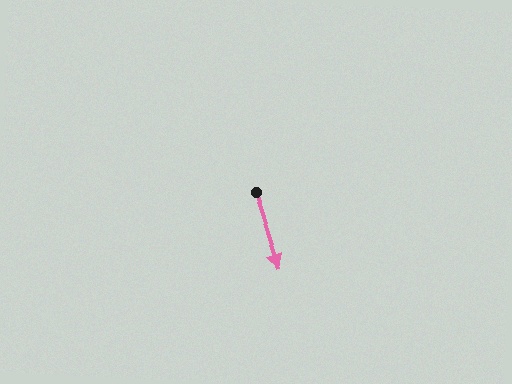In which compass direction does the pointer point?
South.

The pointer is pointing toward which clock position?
Roughly 5 o'clock.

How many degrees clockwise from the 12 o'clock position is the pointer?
Approximately 161 degrees.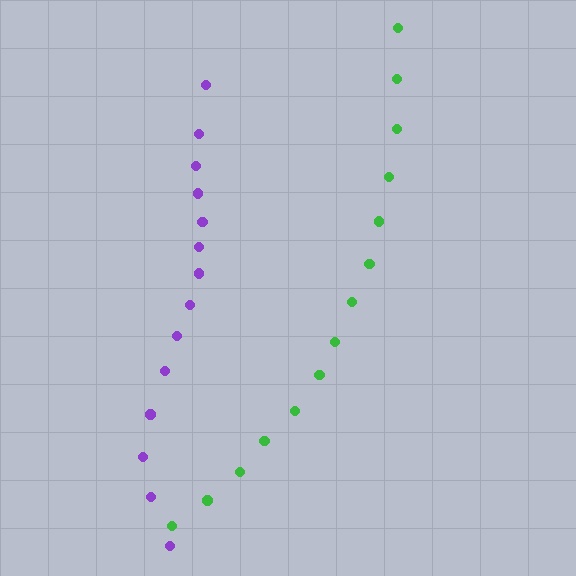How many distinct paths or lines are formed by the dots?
There are 2 distinct paths.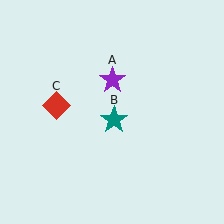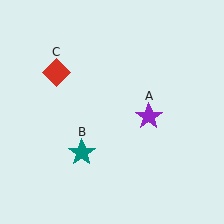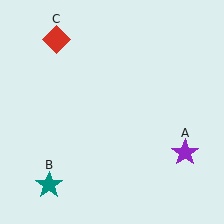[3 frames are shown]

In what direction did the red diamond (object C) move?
The red diamond (object C) moved up.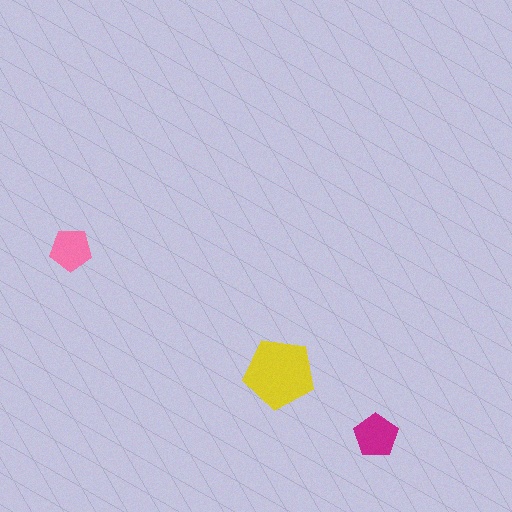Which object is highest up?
The pink pentagon is topmost.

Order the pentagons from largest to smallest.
the yellow one, the magenta one, the pink one.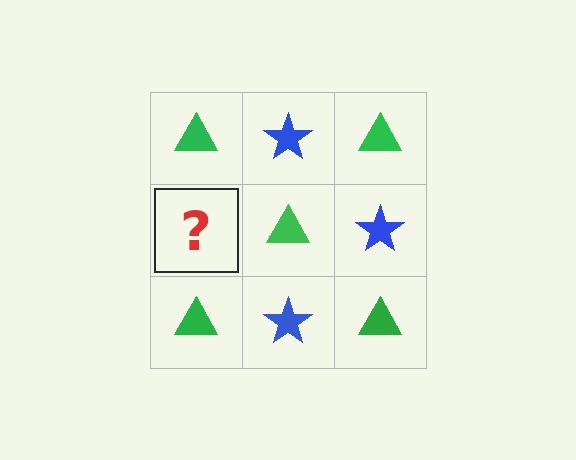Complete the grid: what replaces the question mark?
The question mark should be replaced with a blue star.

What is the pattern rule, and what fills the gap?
The rule is that it alternates green triangle and blue star in a checkerboard pattern. The gap should be filled with a blue star.